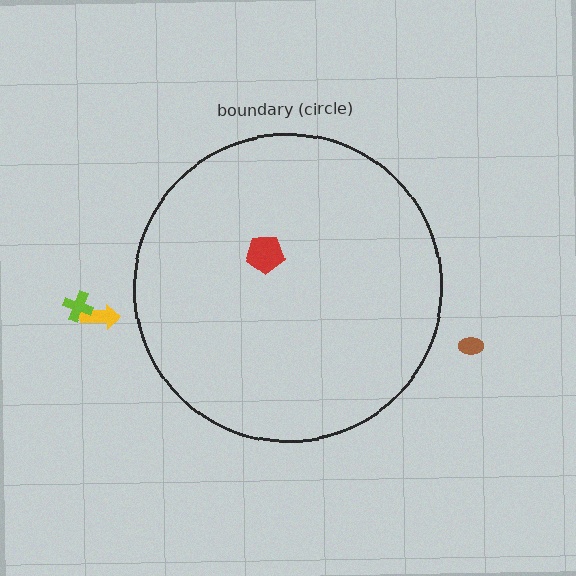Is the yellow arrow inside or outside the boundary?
Outside.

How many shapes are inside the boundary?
1 inside, 3 outside.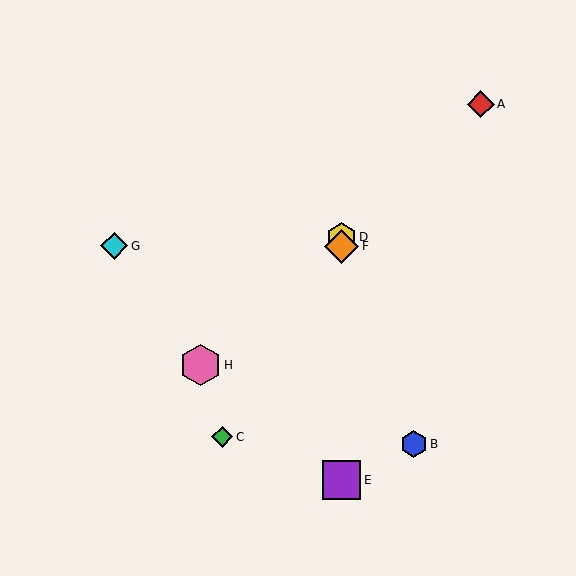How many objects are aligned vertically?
3 objects (D, E, F) are aligned vertically.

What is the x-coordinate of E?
Object E is at x≈342.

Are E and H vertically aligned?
No, E is at x≈342 and H is at x≈200.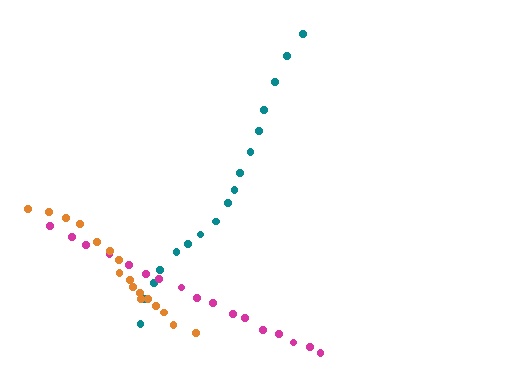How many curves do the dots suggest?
There are 3 distinct paths.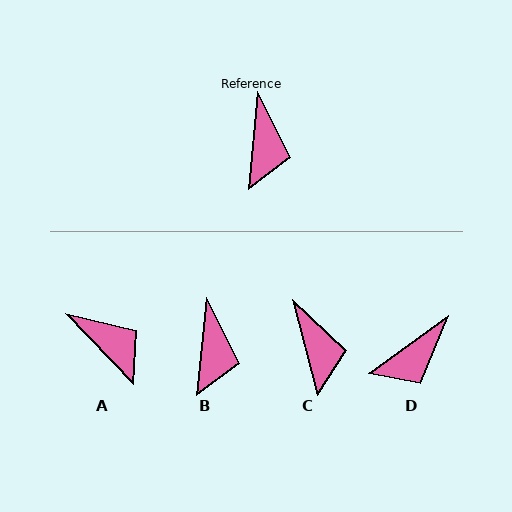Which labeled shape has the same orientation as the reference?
B.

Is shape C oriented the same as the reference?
No, it is off by about 20 degrees.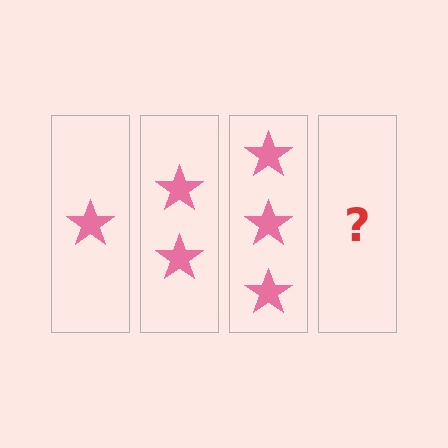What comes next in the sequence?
The next element should be 4 stars.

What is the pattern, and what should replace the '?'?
The pattern is that each step adds one more star. The '?' should be 4 stars.